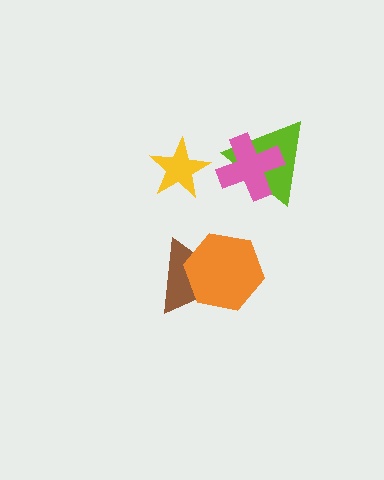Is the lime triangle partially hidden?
Yes, it is partially covered by another shape.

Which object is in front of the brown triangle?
The orange hexagon is in front of the brown triangle.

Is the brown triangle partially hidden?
Yes, it is partially covered by another shape.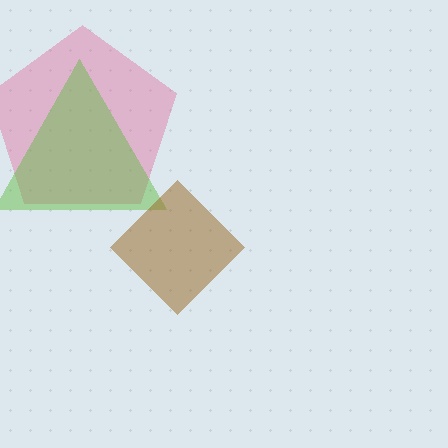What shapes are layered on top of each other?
The layered shapes are: a pink pentagon, a lime triangle, a brown diamond.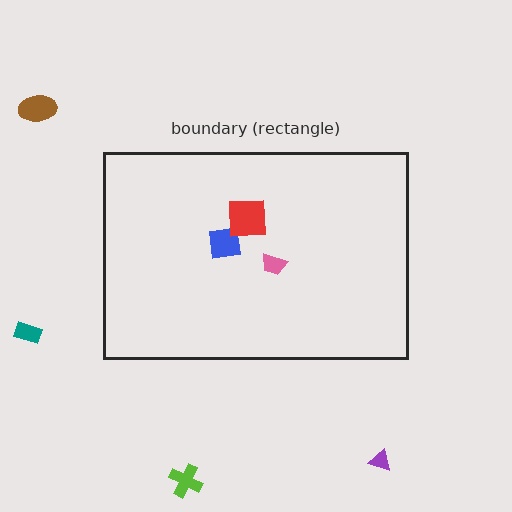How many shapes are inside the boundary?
3 inside, 4 outside.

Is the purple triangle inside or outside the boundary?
Outside.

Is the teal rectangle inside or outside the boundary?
Outside.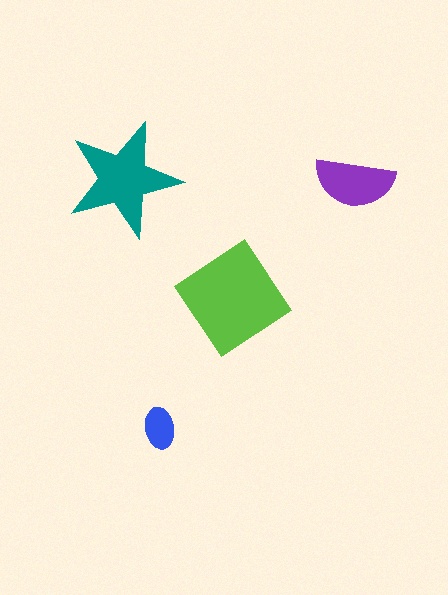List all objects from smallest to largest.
The blue ellipse, the purple semicircle, the teal star, the lime diamond.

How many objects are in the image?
There are 4 objects in the image.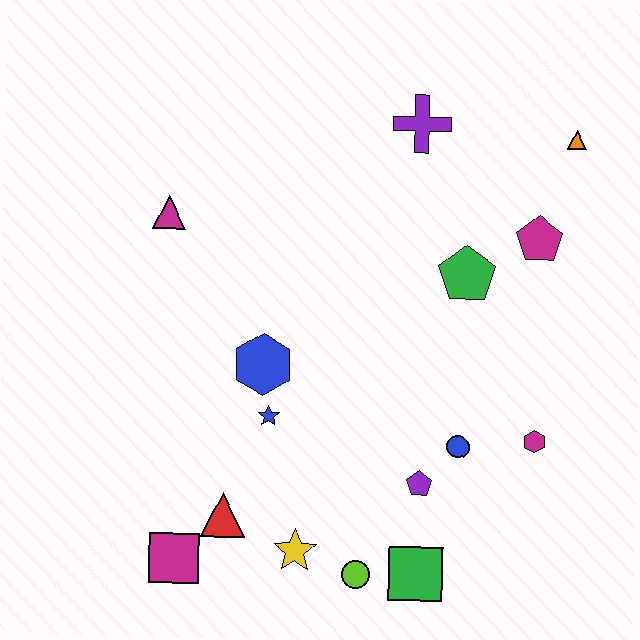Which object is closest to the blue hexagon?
The blue star is closest to the blue hexagon.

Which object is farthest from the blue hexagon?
The orange triangle is farthest from the blue hexagon.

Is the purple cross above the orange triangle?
Yes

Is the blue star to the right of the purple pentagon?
No